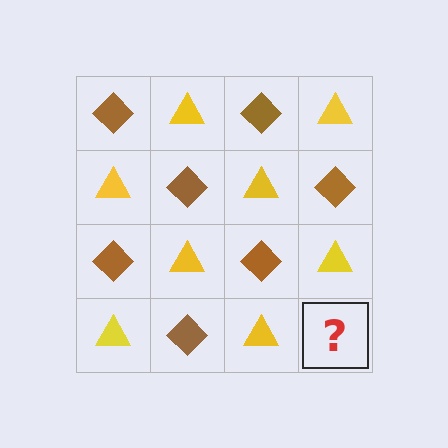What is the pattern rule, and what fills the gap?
The rule is that it alternates brown diamond and yellow triangle in a checkerboard pattern. The gap should be filled with a brown diamond.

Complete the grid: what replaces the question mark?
The question mark should be replaced with a brown diamond.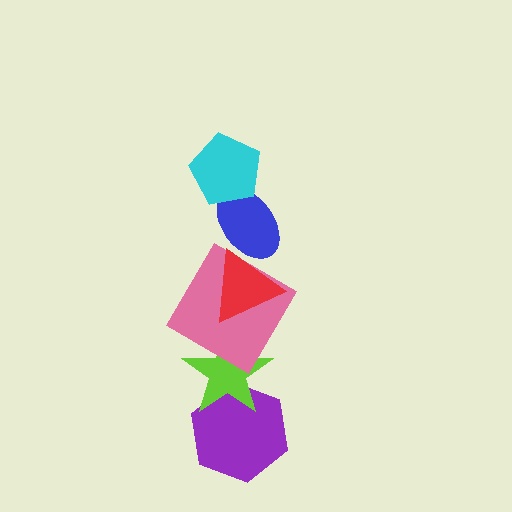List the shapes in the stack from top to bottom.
From top to bottom: the cyan pentagon, the blue ellipse, the red triangle, the pink diamond, the lime star, the purple hexagon.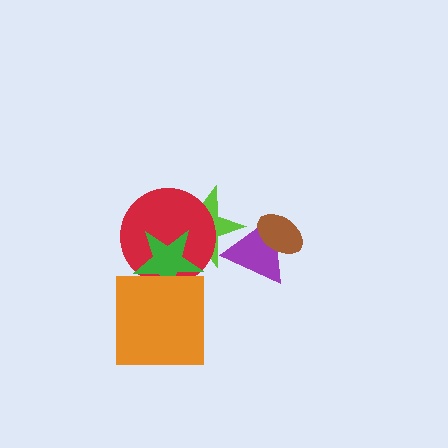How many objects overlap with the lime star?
3 objects overlap with the lime star.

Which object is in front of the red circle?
The green star is in front of the red circle.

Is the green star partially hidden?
Yes, it is partially covered by another shape.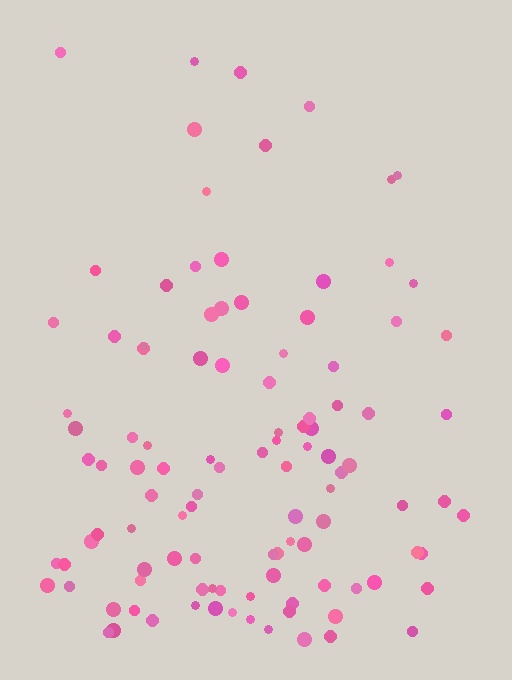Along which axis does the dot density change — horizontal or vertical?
Vertical.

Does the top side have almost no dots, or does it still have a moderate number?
Still a moderate number, just noticeably fewer than the bottom.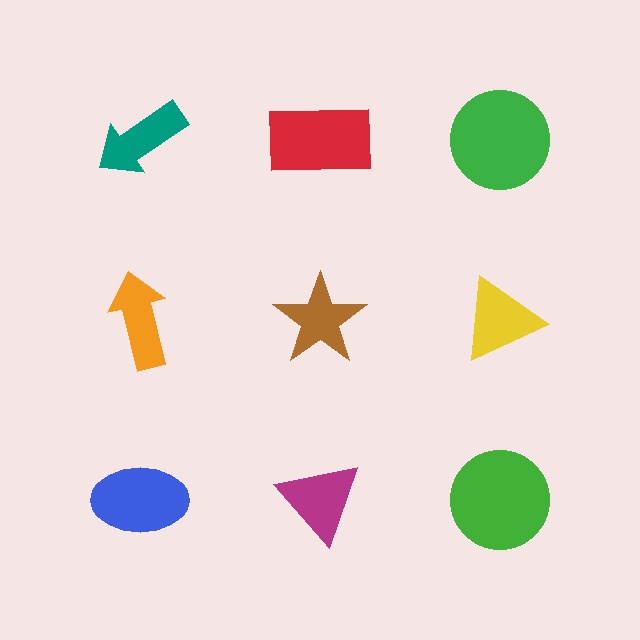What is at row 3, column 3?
A green circle.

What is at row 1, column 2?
A red rectangle.